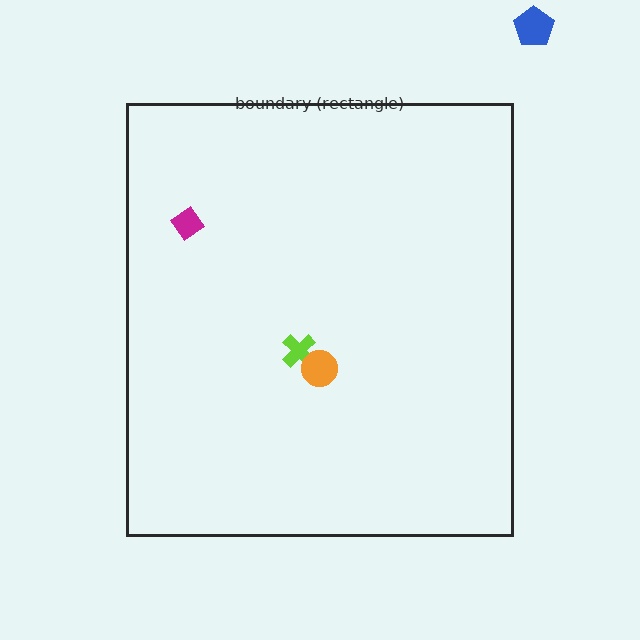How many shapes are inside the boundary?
3 inside, 1 outside.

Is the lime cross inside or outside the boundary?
Inside.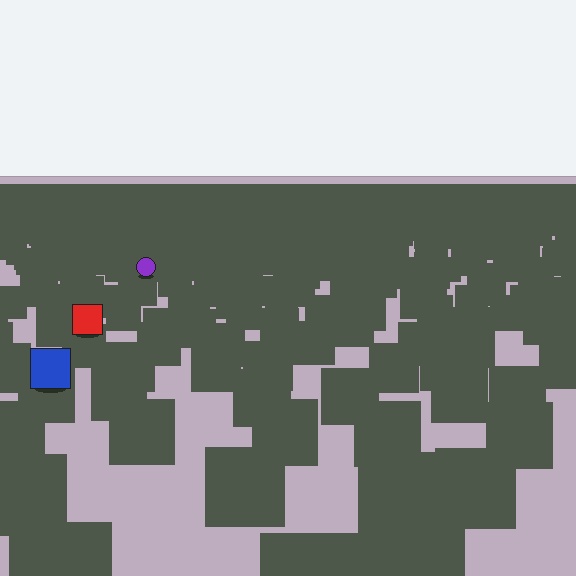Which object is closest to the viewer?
The blue square is closest. The texture marks near it are larger and more spread out.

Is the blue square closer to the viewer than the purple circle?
Yes. The blue square is closer — you can tell from the texture gradient: the ground texture is coarser near it.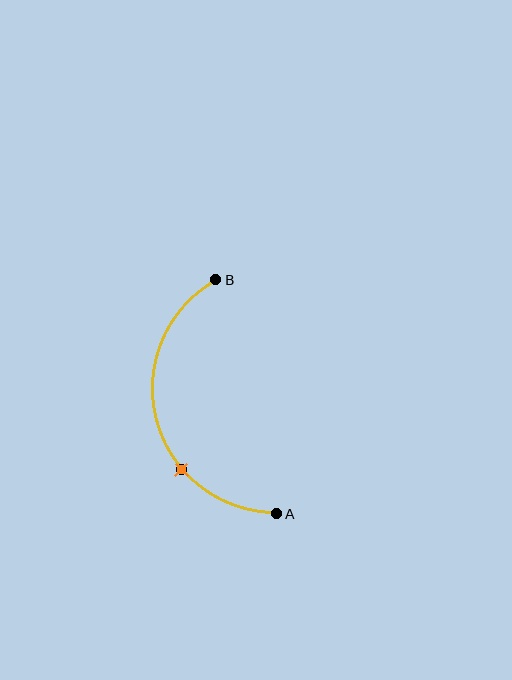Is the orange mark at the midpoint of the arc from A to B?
No. The orange mark lies on the arc but is closer to endpoint A. The arc midpoint would be at the point on the curve equidistant along the arc from both A and B.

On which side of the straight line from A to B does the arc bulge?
The arc bulges to the left of the straight line connecting A and B.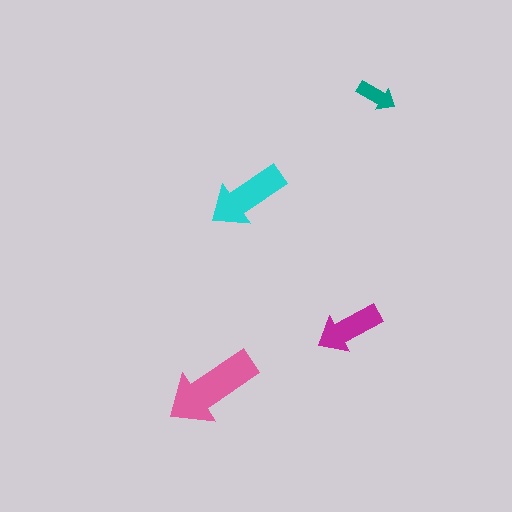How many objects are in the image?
There are 4 objects in the image.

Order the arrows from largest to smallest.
the pink one, the cyan one, the magenta one, the teal one.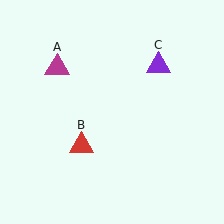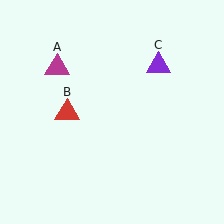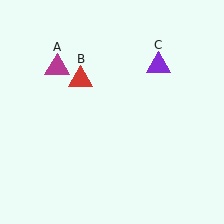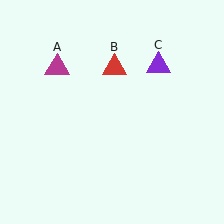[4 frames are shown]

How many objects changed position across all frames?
1 object changed position: red triangle (object B).